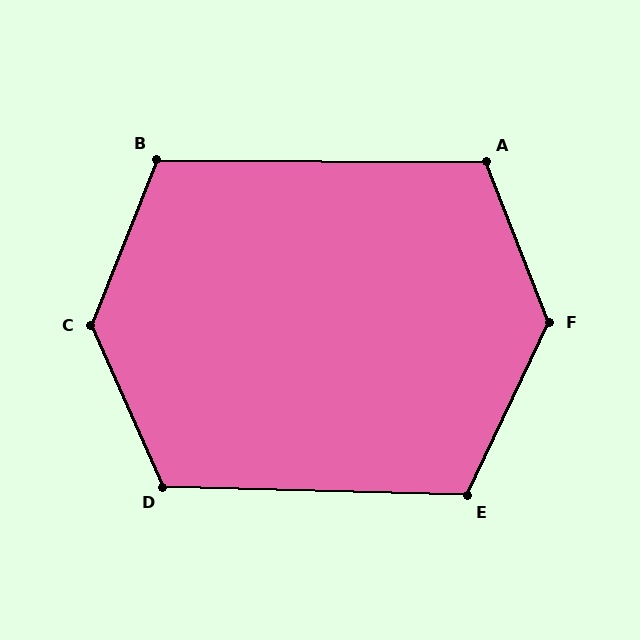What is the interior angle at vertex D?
Approximately 116 degrees (obtuse).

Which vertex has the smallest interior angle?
B, at approximately 111 degrees.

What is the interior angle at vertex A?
Approximately 112 degrees (obtuse).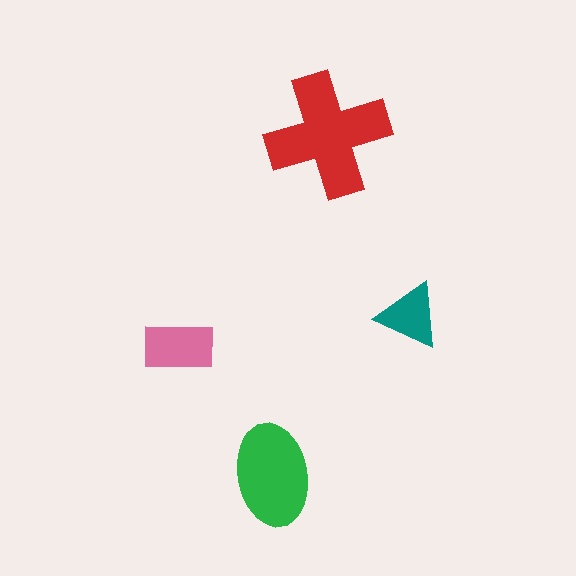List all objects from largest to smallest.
The red cross, the green ellipse, the pink rectangle, the teal triangle.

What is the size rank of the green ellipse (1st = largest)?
2nd.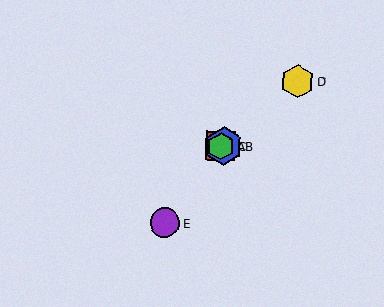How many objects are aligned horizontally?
3 objects (A, B, C) are aligned horizontally.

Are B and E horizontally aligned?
No, B is at y≈146 and E is at y≈223.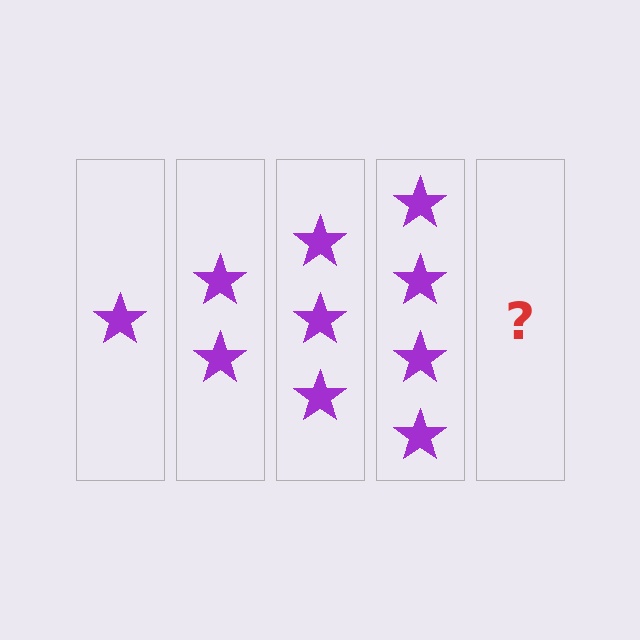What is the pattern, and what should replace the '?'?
The pattern is that each step adds one more star. The '?' should be 5 stars.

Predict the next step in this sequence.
The next step is 5 stars.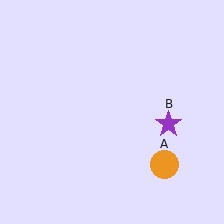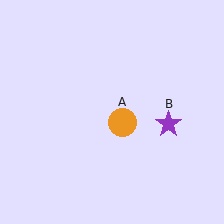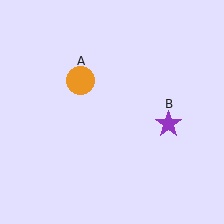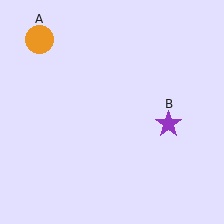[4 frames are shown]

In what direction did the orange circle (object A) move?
The orange circle (object A) moved up and to the left.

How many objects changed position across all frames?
1 object changed position: orange circle (object A).